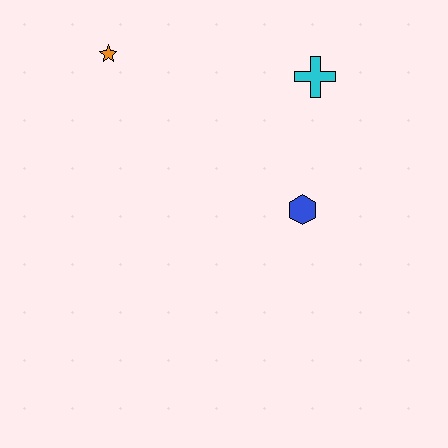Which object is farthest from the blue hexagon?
The orange star is farthest from the blue hexagon.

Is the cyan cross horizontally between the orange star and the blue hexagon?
No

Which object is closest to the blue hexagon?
The cyan cross is closest to the blue hexagon.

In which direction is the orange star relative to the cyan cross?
The orange star is to the left of the cyan cross.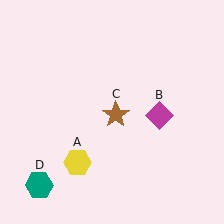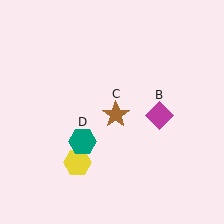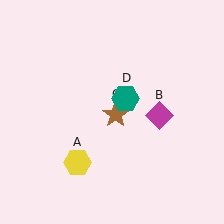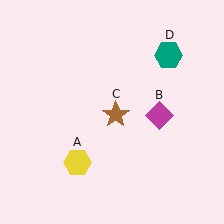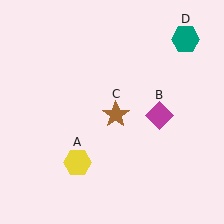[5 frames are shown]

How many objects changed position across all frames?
1 object changed position: teal hexagon (object D).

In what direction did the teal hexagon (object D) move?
The teal hexagon (object D) moved up and to the right.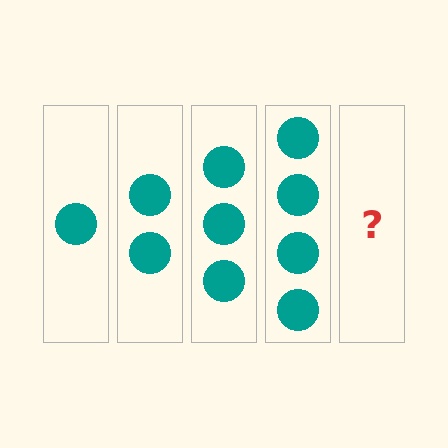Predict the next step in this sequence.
The next step is 5 circles.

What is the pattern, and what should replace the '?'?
The pattern is that each step adds one more circle. The '?' should be 5 circles.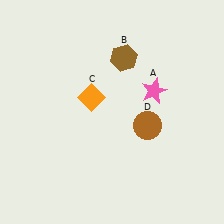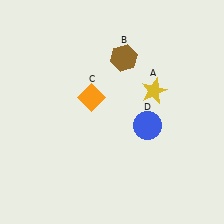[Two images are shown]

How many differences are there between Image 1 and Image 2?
There are 2 differences between the two images.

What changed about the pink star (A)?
In Image 1, A is pink. In Image 2, it changed to yellow.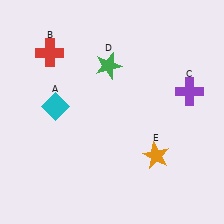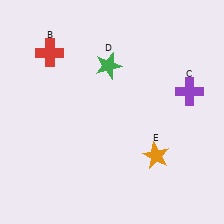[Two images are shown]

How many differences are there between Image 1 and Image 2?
There is 1 difference between the two images.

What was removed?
The cyan diamond (A) was removed in Image 2.